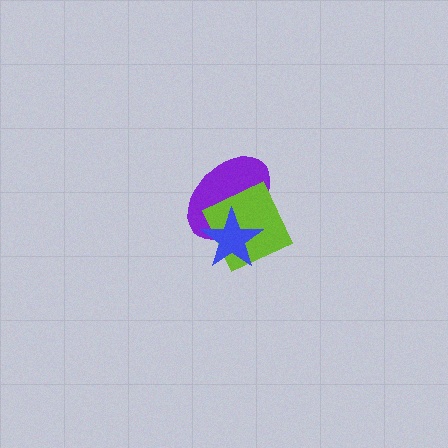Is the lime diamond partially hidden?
Yes, it is partially covered by another shape.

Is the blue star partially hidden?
No, no other shape covers it.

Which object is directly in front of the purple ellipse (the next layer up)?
The lime diamond is directly in front of the purple ellipse.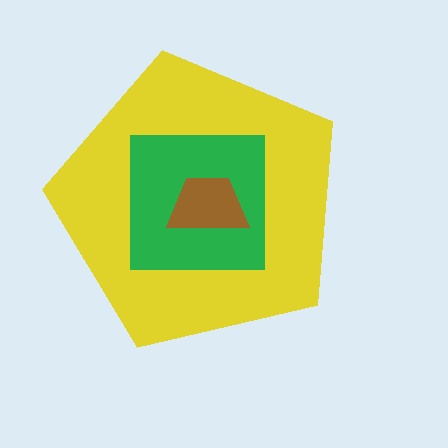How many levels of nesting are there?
3.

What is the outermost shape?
The yellow pentagon.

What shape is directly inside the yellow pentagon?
The green square.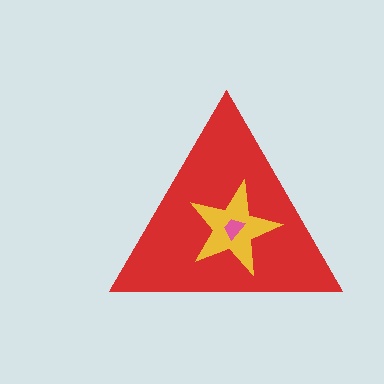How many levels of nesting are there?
3.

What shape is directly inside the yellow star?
The pink trapezoid.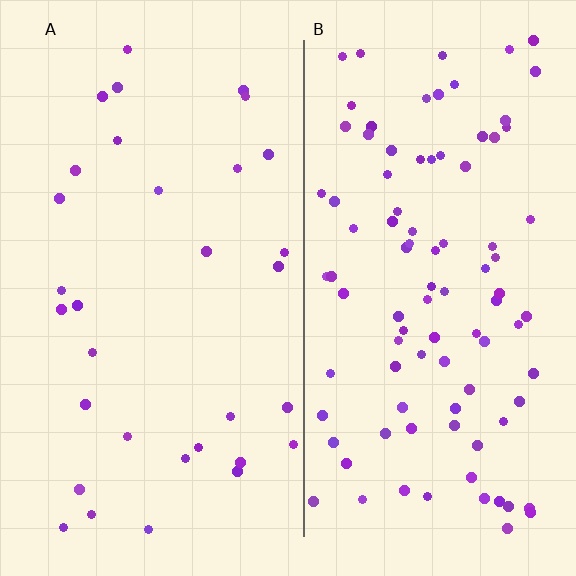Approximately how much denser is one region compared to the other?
Approximately 3.0× — region B over region A.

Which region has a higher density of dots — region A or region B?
B (the right).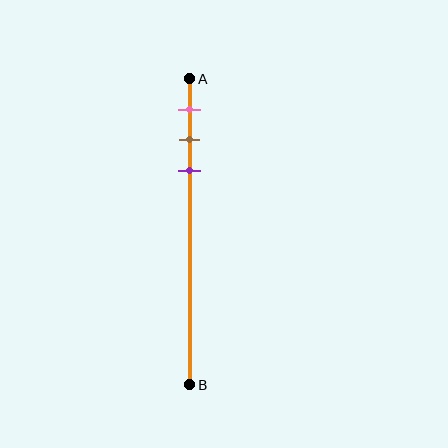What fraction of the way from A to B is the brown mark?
The brown mark is approximately 20% (0.2) of the way from A to B.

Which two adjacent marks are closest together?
The brown and purple marks are the closest adjacent pair.